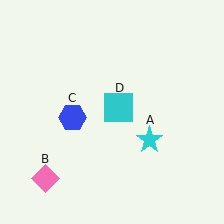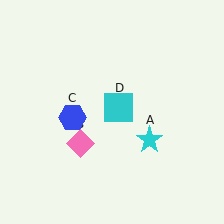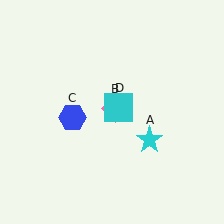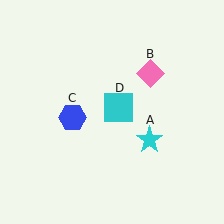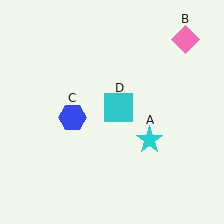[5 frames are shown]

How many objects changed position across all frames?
1 object changed position: pink diamond (object B).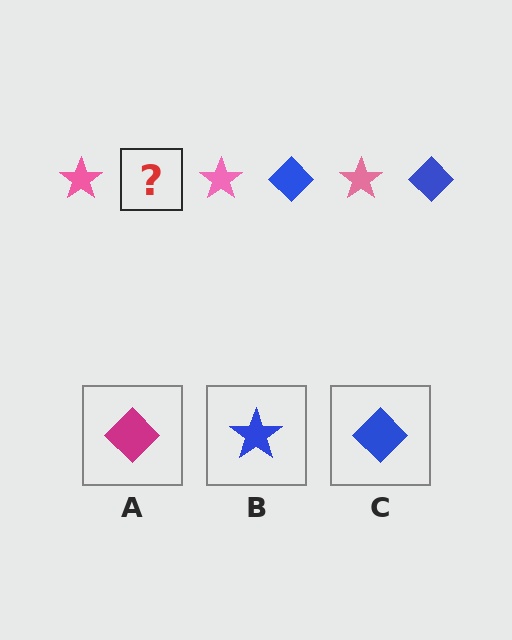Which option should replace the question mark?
Option C.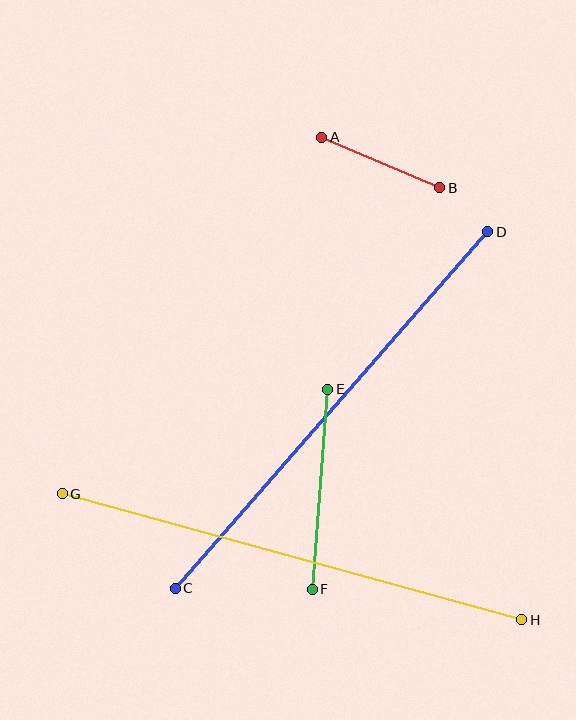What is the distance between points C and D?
The distance is approximately 474 pixels.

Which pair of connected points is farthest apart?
Points G and H are farthest apart.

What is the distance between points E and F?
The distance is approximately 201 pixels.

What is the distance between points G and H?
The distance is approximately 476 pixels.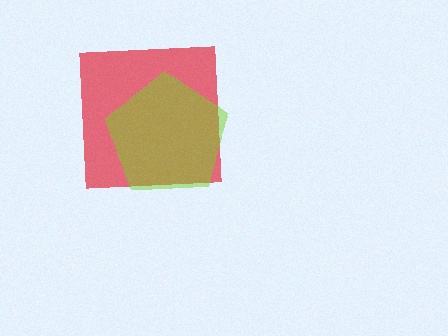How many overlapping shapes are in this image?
There are 2 overlapping shapes in the image.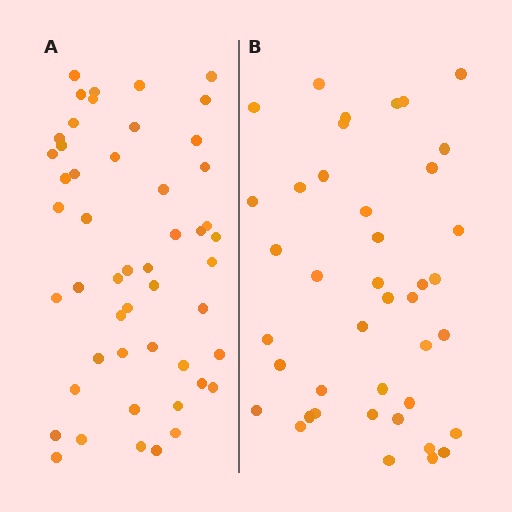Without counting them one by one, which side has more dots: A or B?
Region A (the left region) has more dots.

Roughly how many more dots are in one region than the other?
Region A has roughly 8 or so more dots than region B.